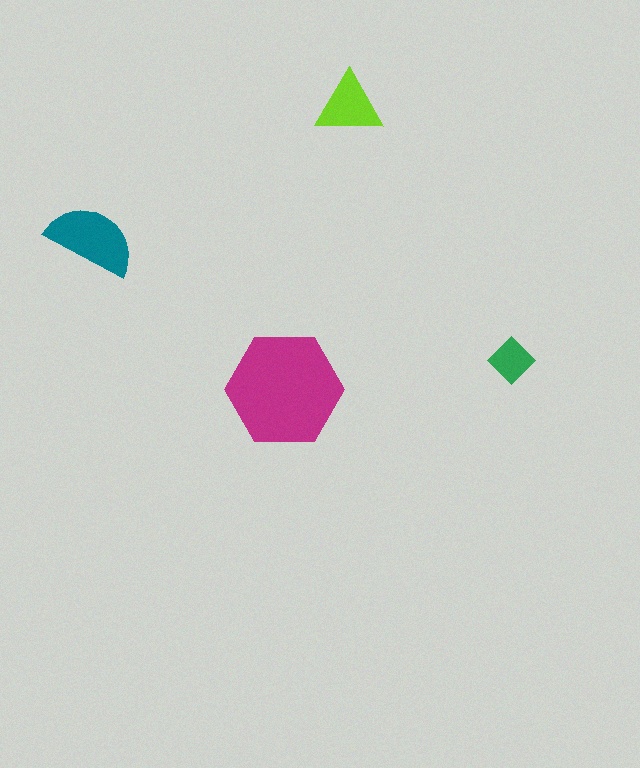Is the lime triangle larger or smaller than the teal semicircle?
Smaller.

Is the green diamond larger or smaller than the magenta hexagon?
Smaller.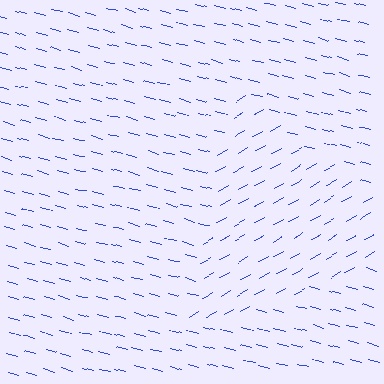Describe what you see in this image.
The image is filled with small blue line segments. A triangle region in the image has lines oriented differently from the surrounding lines, creating a visible texture boundary.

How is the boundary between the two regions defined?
The boundary is defined purely by a change in line orientation (approximately 45 degrees difference). All lines are the same color and thickness.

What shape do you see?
I see a triangle.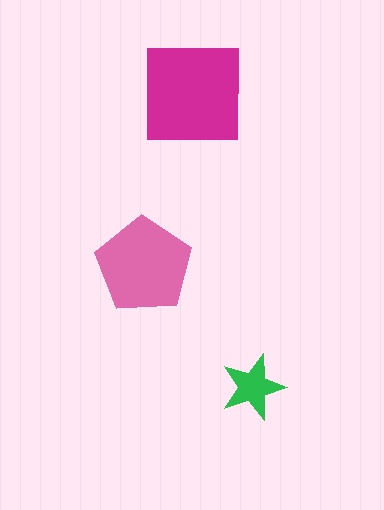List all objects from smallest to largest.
The green star, the pink pentagon, the magenta square.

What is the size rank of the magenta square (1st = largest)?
1st.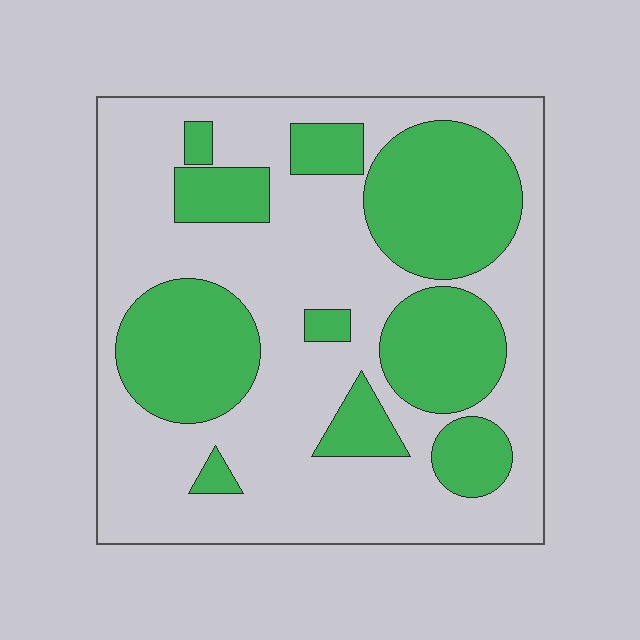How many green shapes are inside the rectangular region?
10.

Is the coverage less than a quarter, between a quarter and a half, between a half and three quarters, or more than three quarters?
Between a quarter and a half.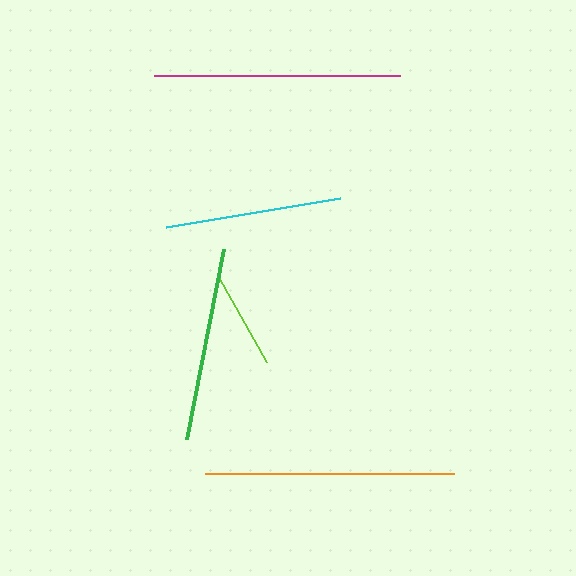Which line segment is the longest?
The orange line is the longest at approximately 248 pixels.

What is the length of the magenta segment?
The magenta segment is approximately 246 pixels long.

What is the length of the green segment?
The green segment is approximately 194 pixels long.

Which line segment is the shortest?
The lime line is the shortest at approximately 98 pixels.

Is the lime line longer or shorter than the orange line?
The orange line is longer than the lime line.